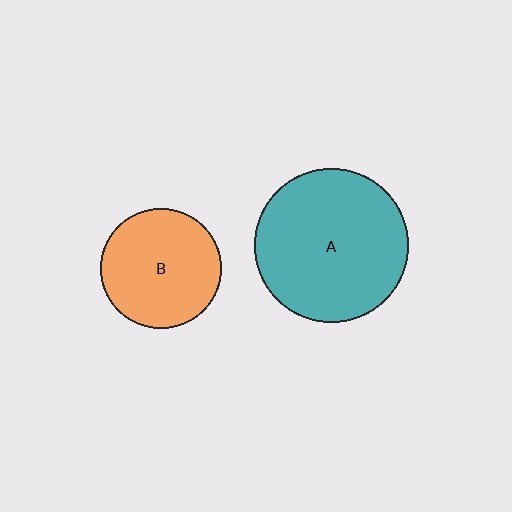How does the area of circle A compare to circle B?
Approximately 1.6 times.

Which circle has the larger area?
Circle A (teal).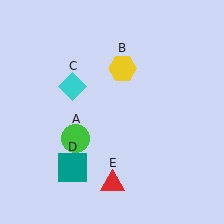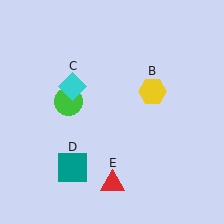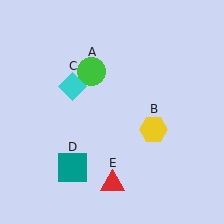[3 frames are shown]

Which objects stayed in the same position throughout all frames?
Cyan diamond (object C) and teal square (object D) and red triangle (object E) remained stationary.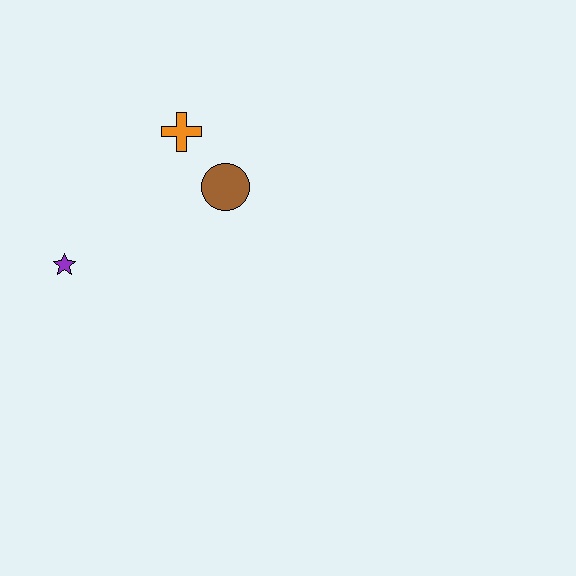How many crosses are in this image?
There is 1 cross.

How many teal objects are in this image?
There are no teal objects.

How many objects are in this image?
There are 3 objects.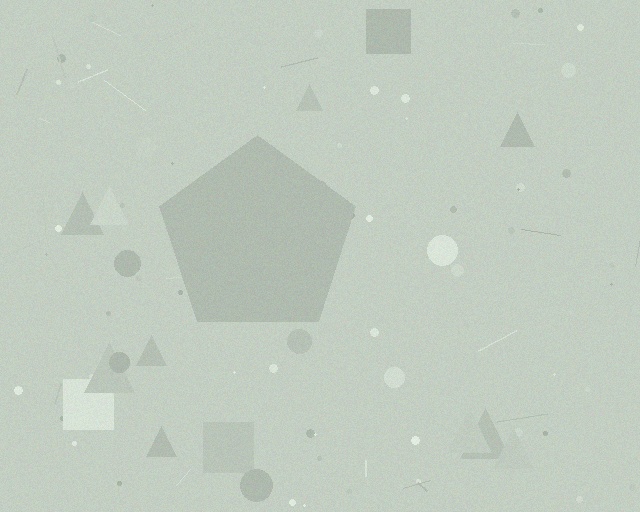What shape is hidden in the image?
A pentagon is hidden in the image.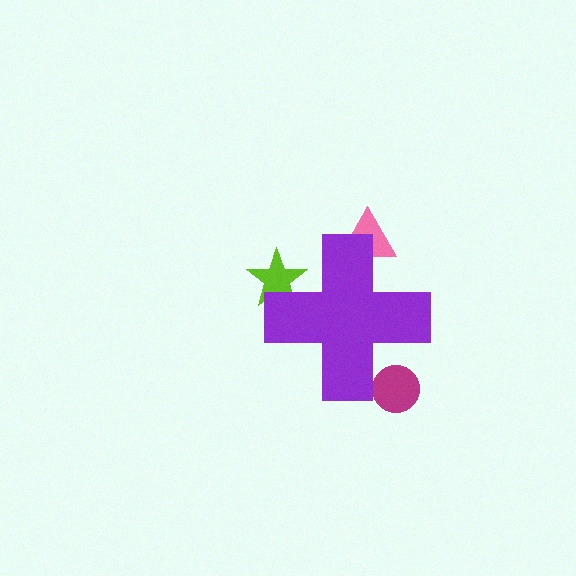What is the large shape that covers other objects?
A purple cross.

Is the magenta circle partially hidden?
Yes, the magenta circle is partially hidden behind the purple cross.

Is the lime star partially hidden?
Yes, the lime star is partially hidden behind the purple cross.